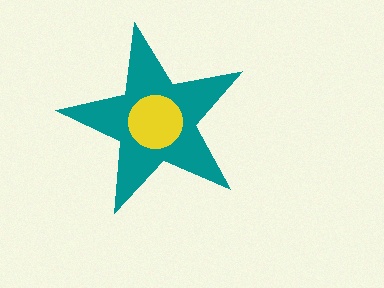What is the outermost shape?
The teal star.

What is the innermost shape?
The yellow circle.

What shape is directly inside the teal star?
The yellow circle.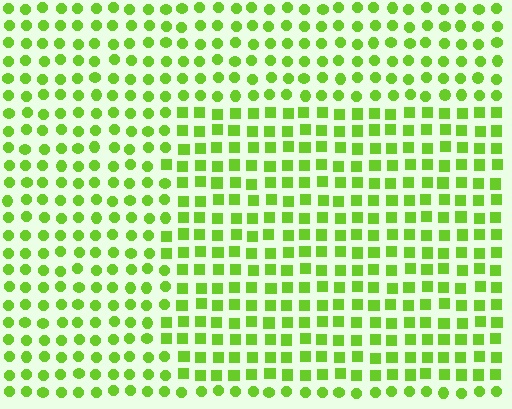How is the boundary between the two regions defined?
The boundary is defined by a change in element shape: squares inside vs. circles outside. All elements share the same color and spacing.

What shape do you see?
I see a rectangle.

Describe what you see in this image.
The image is filled with small lime elements arranged in a uniform grid. A rectangle-shaped region contains squares, while the surrounding area contains circles. The boundary is defined purely by the change in element shape.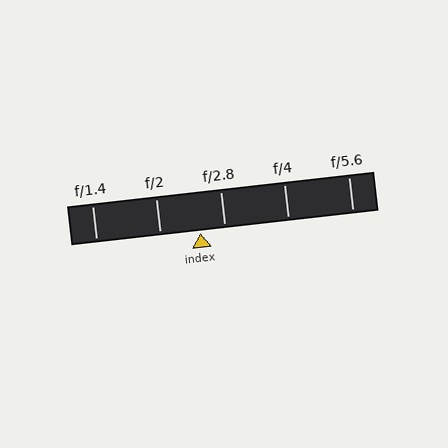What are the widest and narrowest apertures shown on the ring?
The widest aperture shown is f/1.4 and the narrowest is f/5.6.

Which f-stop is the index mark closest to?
The index mark is closest to f/2.8.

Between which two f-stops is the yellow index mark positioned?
The index mark is between f/2 and f/2.8.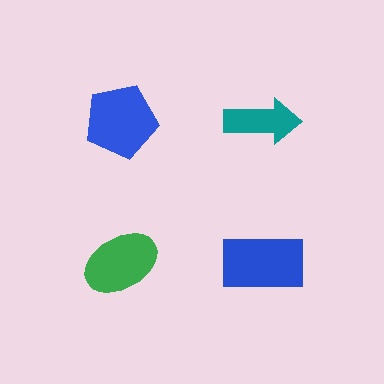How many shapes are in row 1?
2 shapes.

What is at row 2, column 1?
A green ellipse.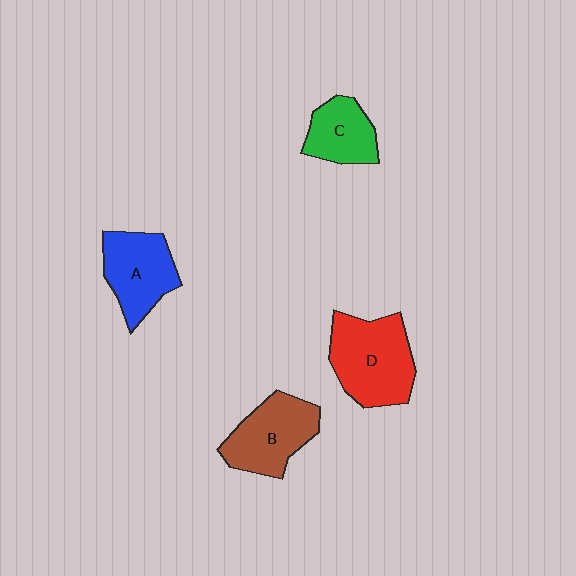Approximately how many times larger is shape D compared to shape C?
Approximately 1.7 times.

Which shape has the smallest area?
Shape C (green).